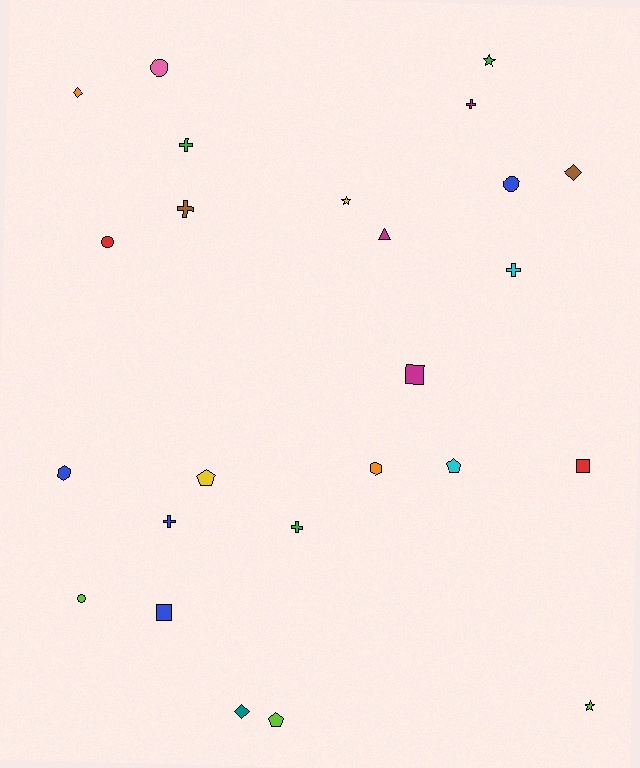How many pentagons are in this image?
There are 3 pentagons.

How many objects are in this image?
There are 25 objects.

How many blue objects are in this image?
There are 4 blue objects.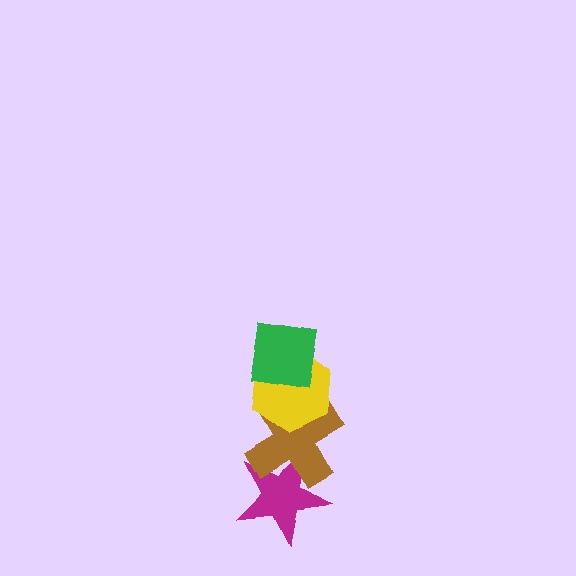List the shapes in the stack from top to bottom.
From top to bottom: the green square, the yellow hexagon, the brown cross, the magenta star.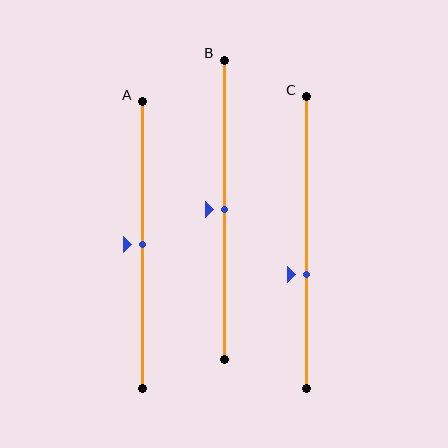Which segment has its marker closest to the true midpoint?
Segment A has its marker closest to the true midpoint.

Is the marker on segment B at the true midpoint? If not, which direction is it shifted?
Yes, the marker on segment B is at the true midpoint.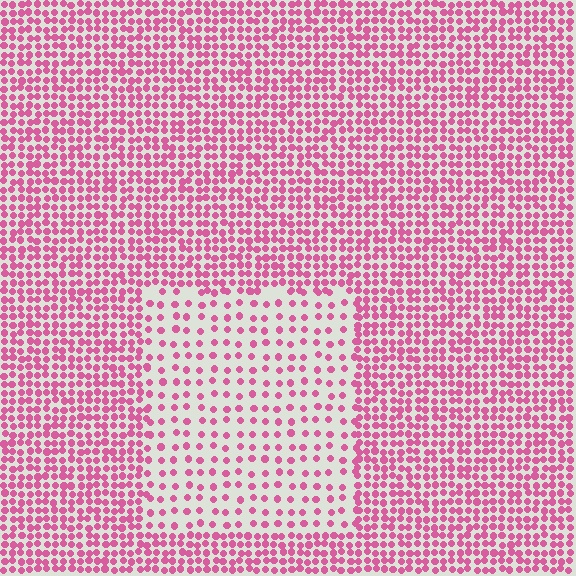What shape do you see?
I see a rectangle.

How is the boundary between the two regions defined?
The boundary is defined by a change in element density (approximately 2.4x ratio). All elements are the same color, size, and shape.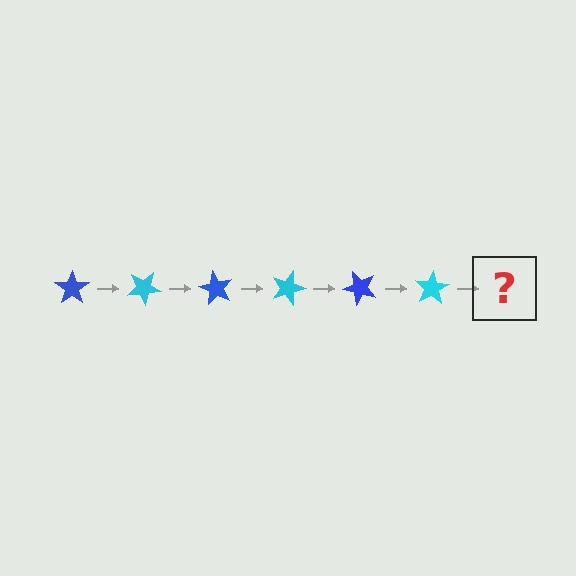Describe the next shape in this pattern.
It should be a blue star, rotated 180 degrees from the start.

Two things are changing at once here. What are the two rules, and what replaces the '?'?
The two rules are that it rotates 30 degrees each step and the color cycles through blue and cyan. The '?' should be a blue star, rotated 180 degrees from the start.